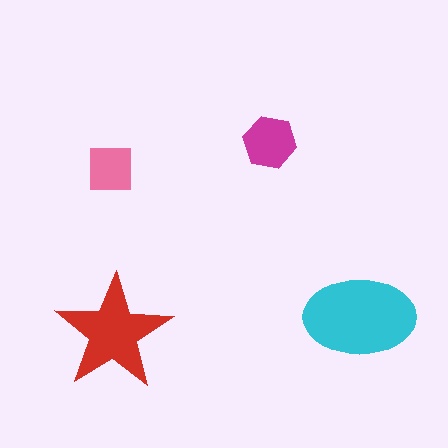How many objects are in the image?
There are 4 objects in the image.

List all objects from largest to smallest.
The cyan ellipse, the red star, the magenta hexagon, the pink square.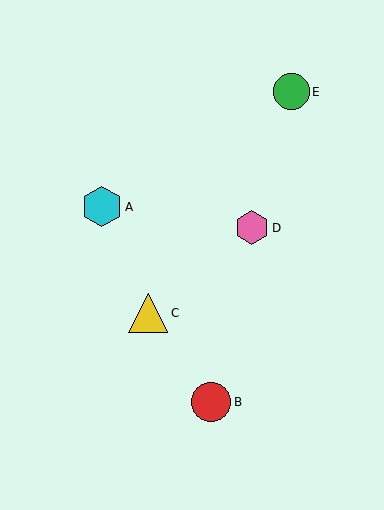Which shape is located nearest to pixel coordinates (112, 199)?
The cyan hexagon (labeled A) at (102, 207) is nearest to that location.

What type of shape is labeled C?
Shape C is a yellow triangle.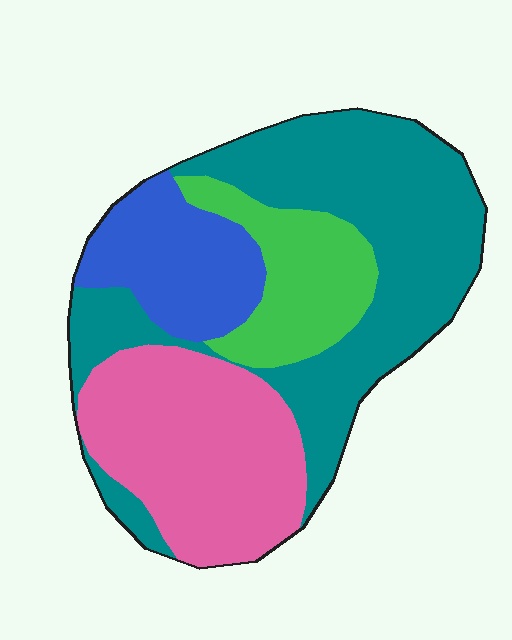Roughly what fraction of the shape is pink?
Pink covers around 30% of the shape.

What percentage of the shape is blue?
Blue takes up less than a quarter of the shape.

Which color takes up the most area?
Teal, at roughly 40%.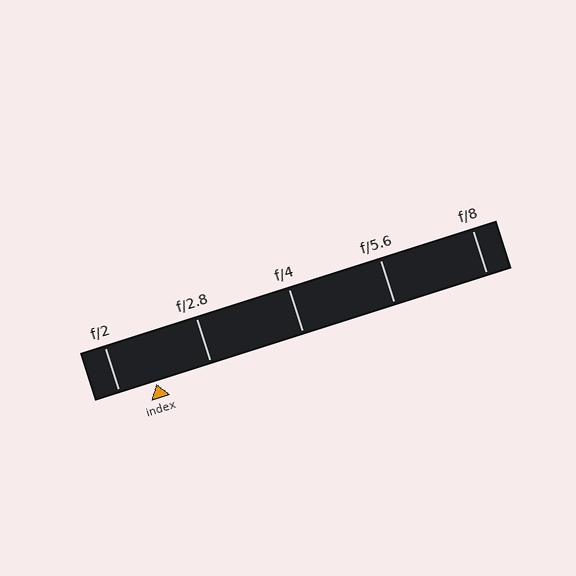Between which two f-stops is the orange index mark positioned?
The index mark is between f/2 and f/2.8.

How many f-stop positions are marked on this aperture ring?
There are 5 f-stop positions marked.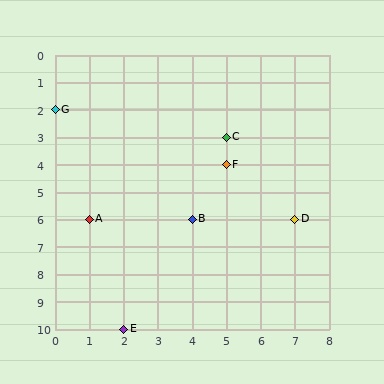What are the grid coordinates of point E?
Point E is at grid coordinates (2, 10).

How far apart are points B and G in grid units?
Points B and G are 4 columns and 4 rows apart (about 5.7 grid units diagonally).